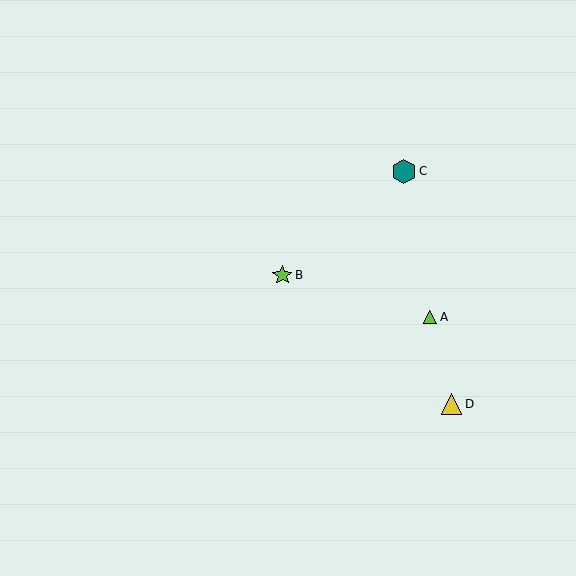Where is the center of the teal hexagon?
The center of the teal hexagon is at (404, 171).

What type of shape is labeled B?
Shape B is a lime star.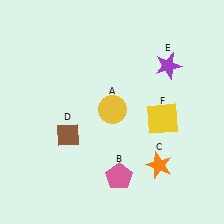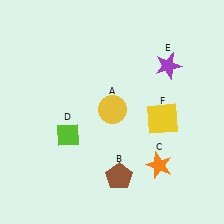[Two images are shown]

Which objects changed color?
B changed from pink to brown. D changed from brown to lime.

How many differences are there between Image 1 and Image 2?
There are 2 differences between the two images.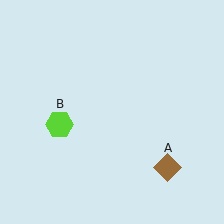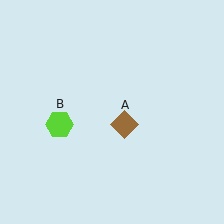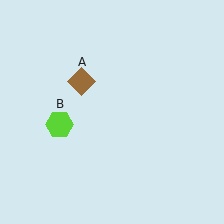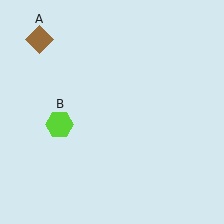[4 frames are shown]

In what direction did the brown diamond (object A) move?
The brown diamond (object A) moved up and to the left.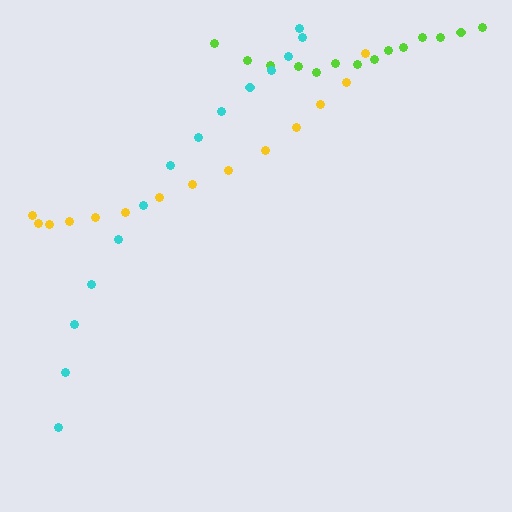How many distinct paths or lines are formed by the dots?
There are 3 distinct paths.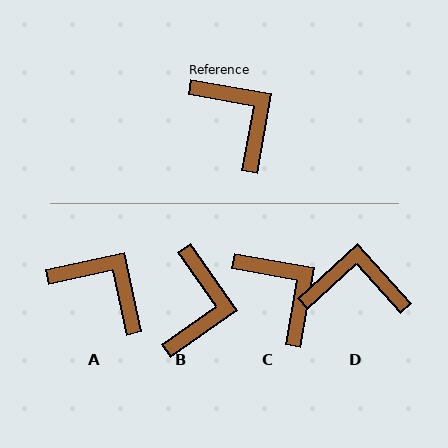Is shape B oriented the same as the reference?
No, it is off by about 45 degrees.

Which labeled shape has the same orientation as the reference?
C.